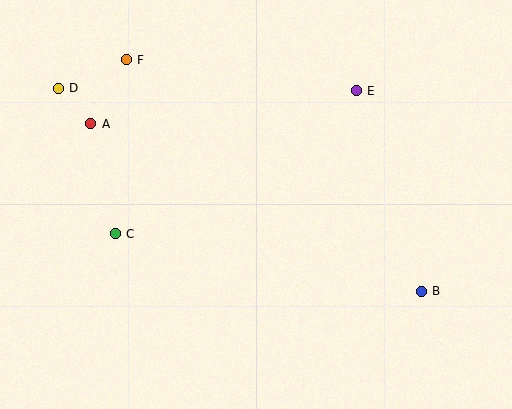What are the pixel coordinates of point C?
Point C is at (115, 234).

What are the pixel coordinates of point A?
Point A is at (91, 124).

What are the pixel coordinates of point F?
Point F is at (126, 60).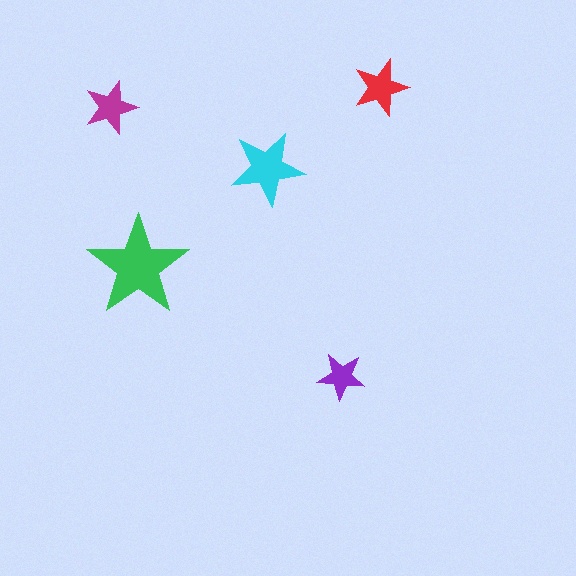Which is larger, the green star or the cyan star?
The green one.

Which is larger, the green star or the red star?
The green one.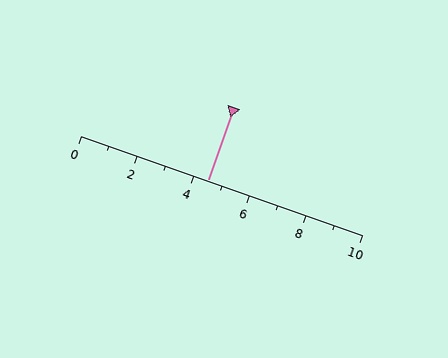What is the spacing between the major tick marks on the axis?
The major ticks are spaced 2 apart.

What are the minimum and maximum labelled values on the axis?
The axis runs from 0 to 10.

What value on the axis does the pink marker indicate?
The marker indicates approximately 4.5.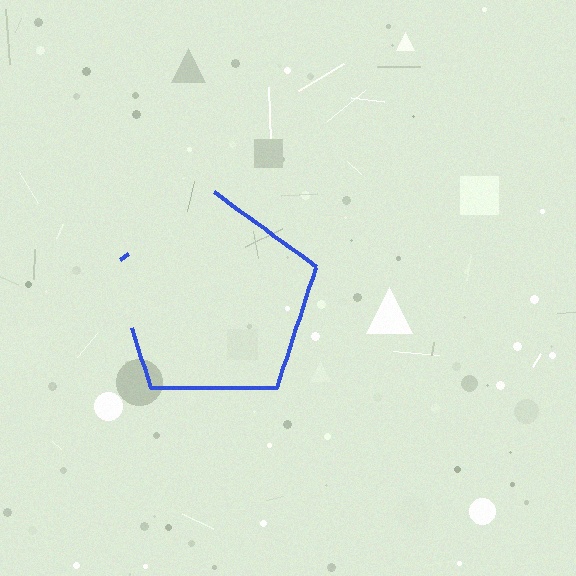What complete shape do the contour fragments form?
The contour fragments form a pentagon.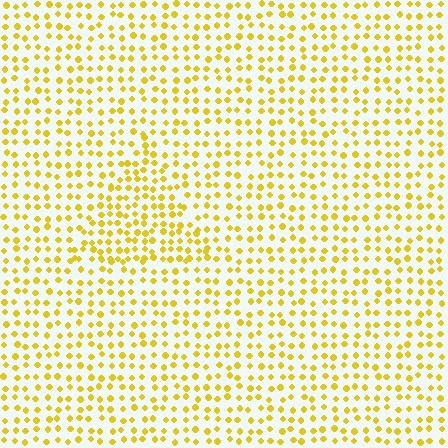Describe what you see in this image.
The image contains small yellow elements arranged at two different densities. A triangle-shaped region is visible where the elements are more densely packed than the surrounding area.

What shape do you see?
I see a triangle.